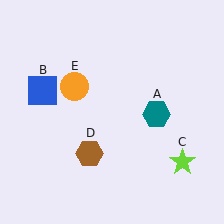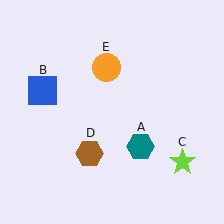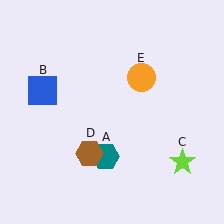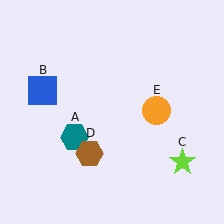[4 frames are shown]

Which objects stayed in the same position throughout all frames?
Blue square (object B) and lime star (object C) and brown hexagon (object D) remained stationary.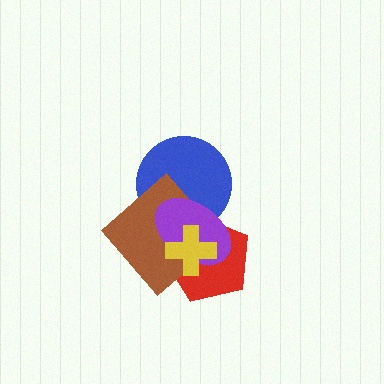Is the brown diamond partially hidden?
Yes, it is partially covered by another shape.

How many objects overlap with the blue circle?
3 objects overlap with the blue circle.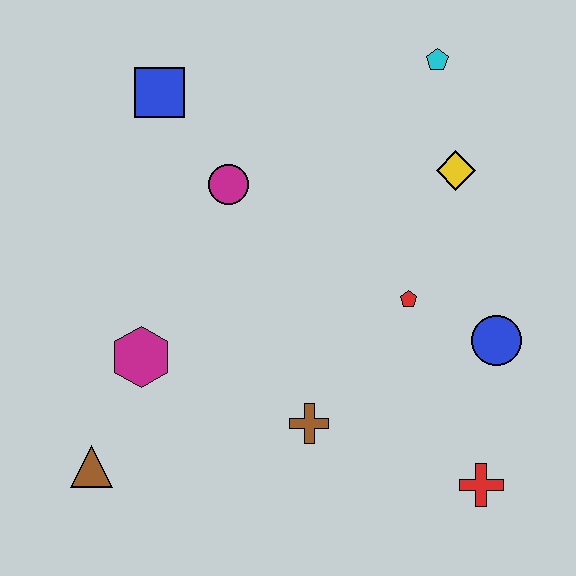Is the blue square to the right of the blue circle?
No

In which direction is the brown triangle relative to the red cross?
The brown triangle is to the left of the red cross.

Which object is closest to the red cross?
The blue circle is closest to the red cross.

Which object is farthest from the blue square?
The red cross is farthest from the blue square.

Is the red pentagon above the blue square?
No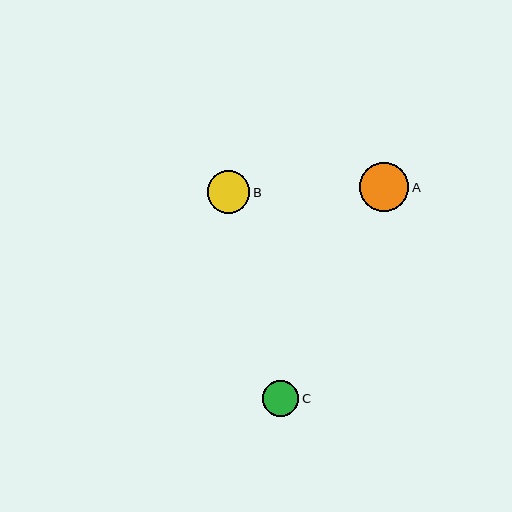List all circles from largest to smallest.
From largest to smallest: A, B, C.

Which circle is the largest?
Circle A is the largest with a size of approximately 49 pixels.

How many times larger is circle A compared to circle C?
Circle A is approximately 1.4 times the size of circle C.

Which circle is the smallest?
Circle C is the smallest with a size of approximately 36 pixels.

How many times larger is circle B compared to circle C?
Circle B is approximately 1.2 times the size of circle C.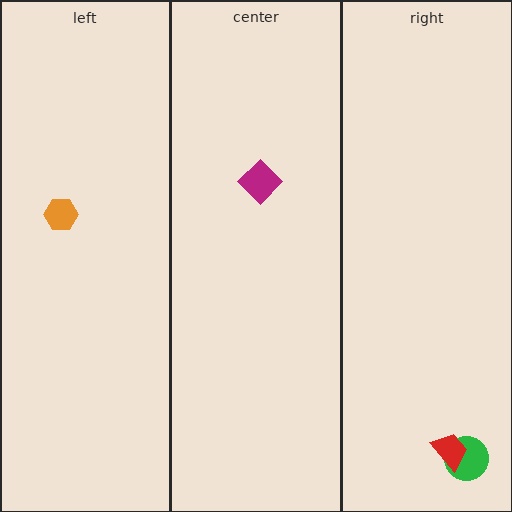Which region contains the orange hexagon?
The left region.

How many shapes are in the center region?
1.